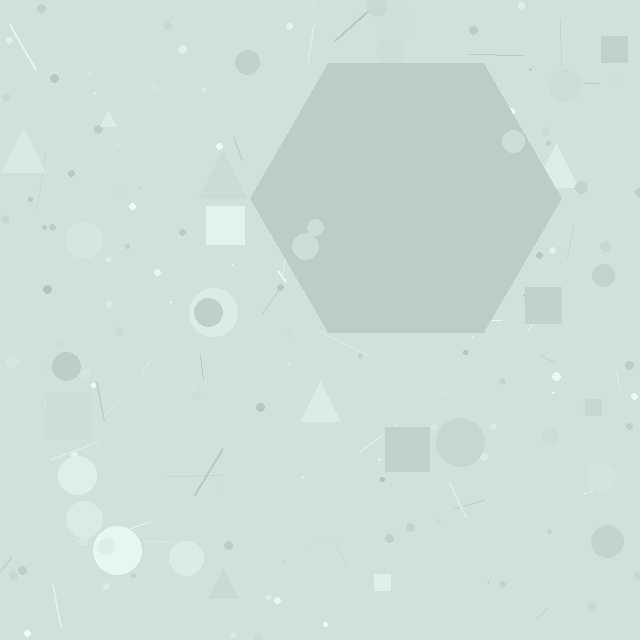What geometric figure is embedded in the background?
A hexagon is embedded in the background.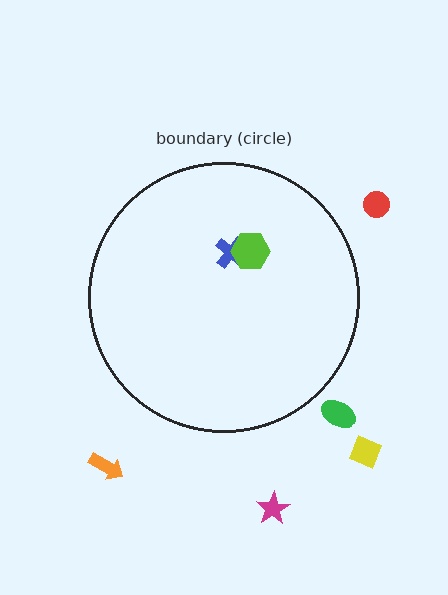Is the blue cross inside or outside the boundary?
Inside.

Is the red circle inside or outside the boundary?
Outside.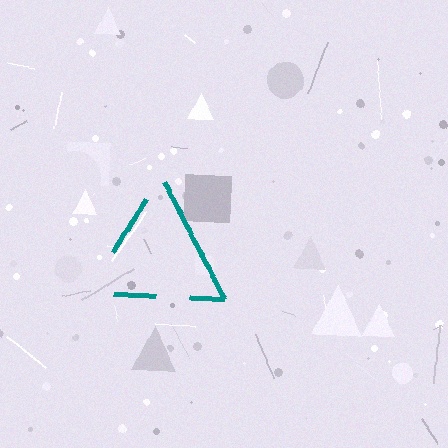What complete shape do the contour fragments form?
The contour fragments form a triangle.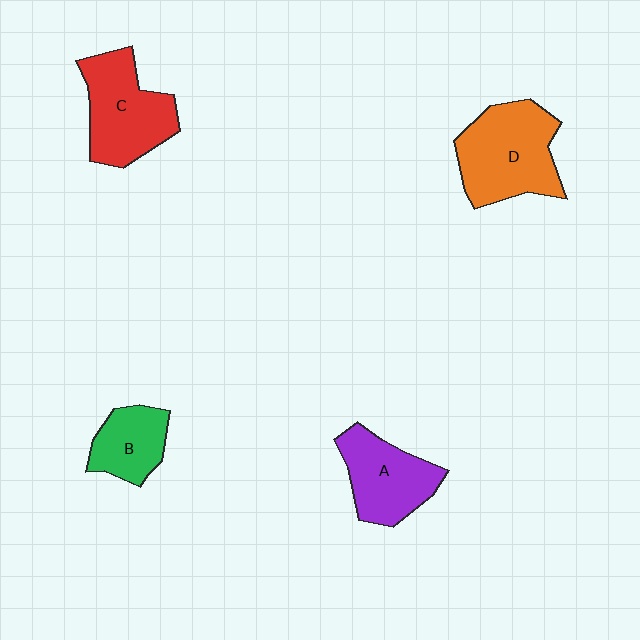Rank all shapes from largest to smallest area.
From largest to smallest: D (orange), C (red), A (purple), B (green).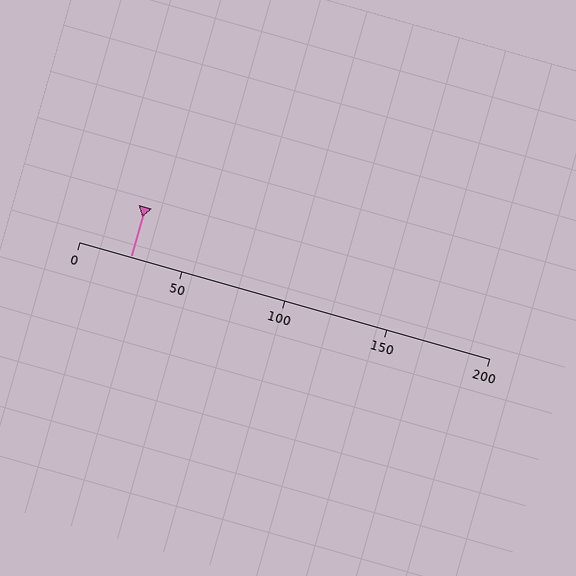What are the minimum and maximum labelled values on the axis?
The axis runs from 0 to 200.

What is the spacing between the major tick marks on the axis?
The major ticks are spaced 50 apart.